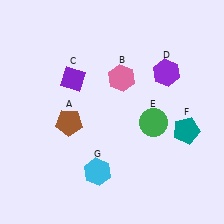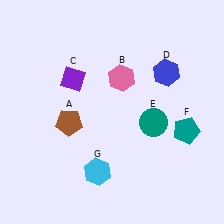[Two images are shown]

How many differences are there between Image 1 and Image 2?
There are 2 differences between the two images.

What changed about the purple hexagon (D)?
In Image 1, D is purple. In Image 2, it changed to blue.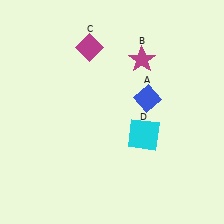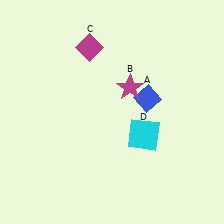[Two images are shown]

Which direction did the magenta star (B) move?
The magenta star (B) moved down.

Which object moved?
The magenta star (B) moved down.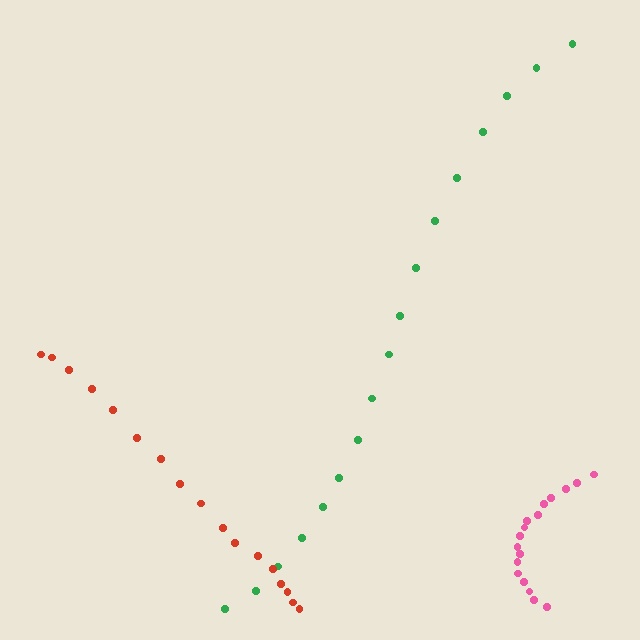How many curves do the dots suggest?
There are 3 distinct paths.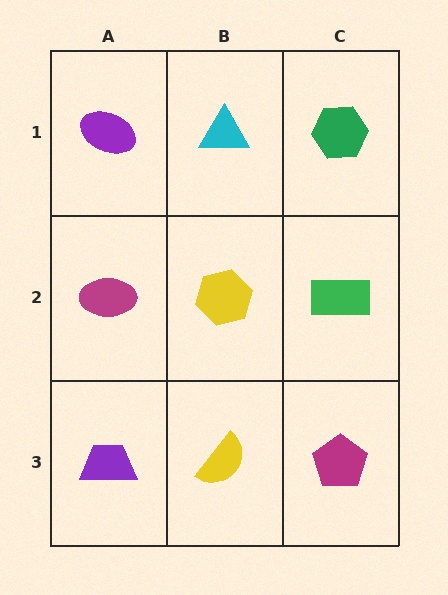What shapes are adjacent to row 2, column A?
A purple ellipse (row 1, column A), a purple trapezoid (row 3, column A), a yellow hexagon (row 2, column B).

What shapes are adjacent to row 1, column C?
A green rectangle (row 2, column C), a cyan triangle (row 1, column B).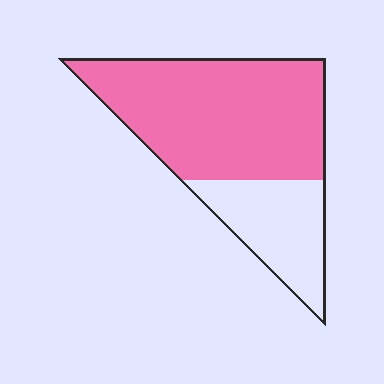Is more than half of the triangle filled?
Yes.